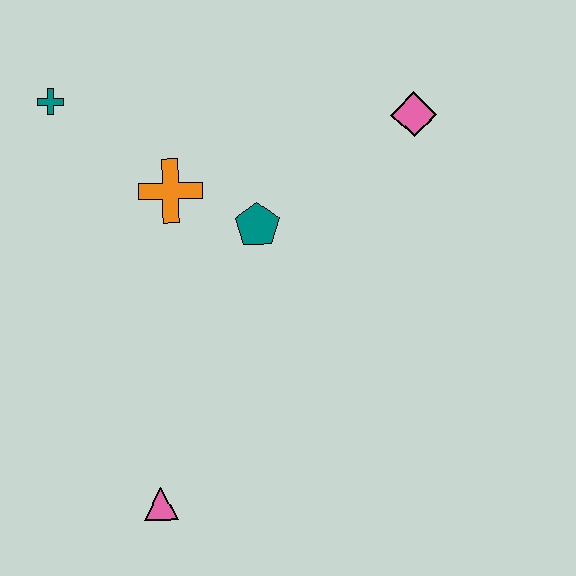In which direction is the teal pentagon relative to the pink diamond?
The teal pentagon is to the left of the pink diamond.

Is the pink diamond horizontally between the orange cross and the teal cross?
No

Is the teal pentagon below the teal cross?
Yes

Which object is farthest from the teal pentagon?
The pink triangle is farthest from the teal pentagon.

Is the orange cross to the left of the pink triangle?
No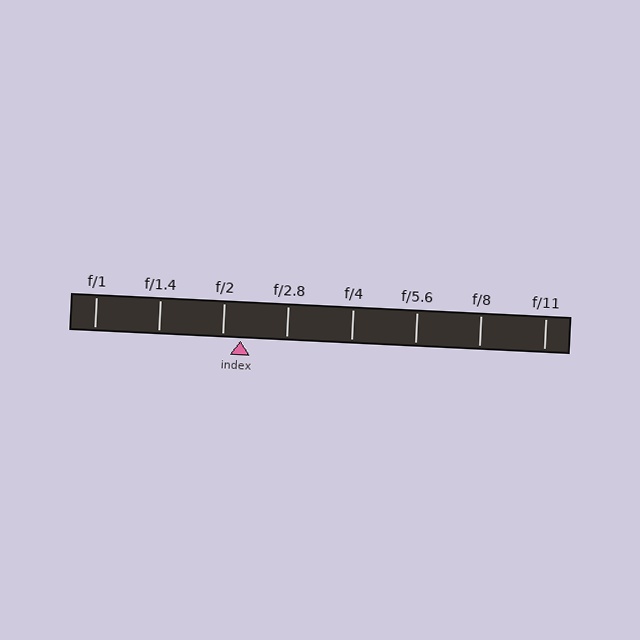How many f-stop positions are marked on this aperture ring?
There are 8 f-stop positions marked.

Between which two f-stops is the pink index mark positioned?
The index mark is between f/2 and f/2.8.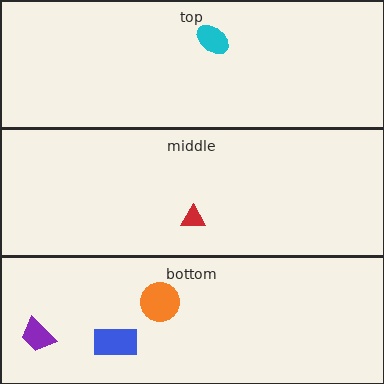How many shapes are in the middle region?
1.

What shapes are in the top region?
The cyan ellipse.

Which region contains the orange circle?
The bottom region.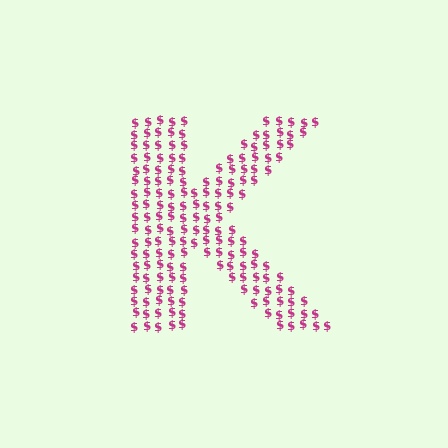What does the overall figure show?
The overall figure shows the letter K.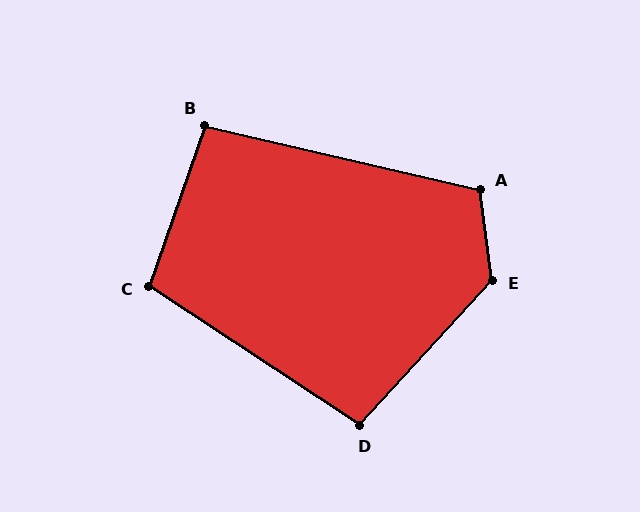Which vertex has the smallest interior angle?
B, at approximately 96 degrees.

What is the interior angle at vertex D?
Approximately 99 degrees (obtuse).